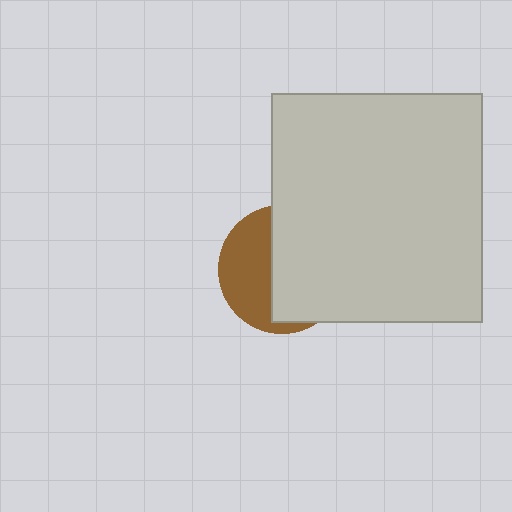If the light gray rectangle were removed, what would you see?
You would see the complete brown circle.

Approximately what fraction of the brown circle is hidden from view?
Roughly 58% of the brown circle is hidden behind the light gray rectangle.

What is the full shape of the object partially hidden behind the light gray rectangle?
The partially hidden object is a brown circle.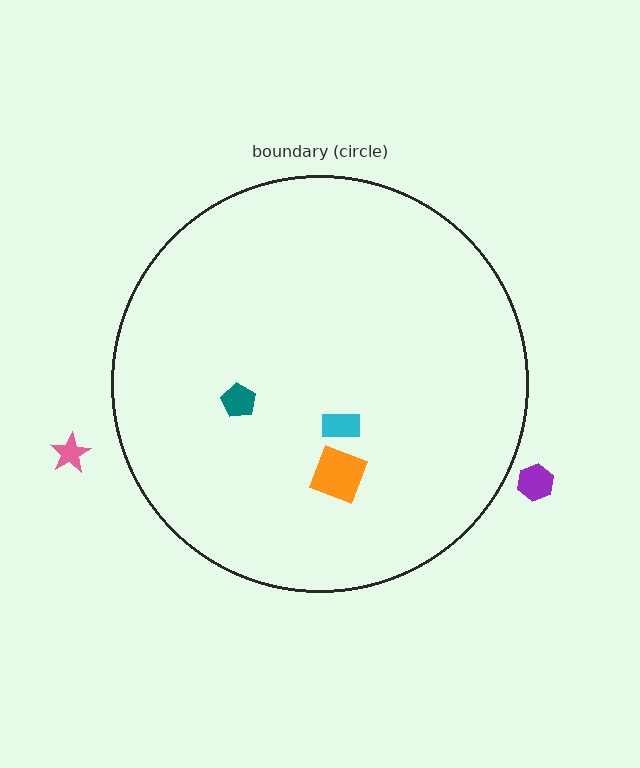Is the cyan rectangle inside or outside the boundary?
Inside.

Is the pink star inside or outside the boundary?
Outside.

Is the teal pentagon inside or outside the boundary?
Inside.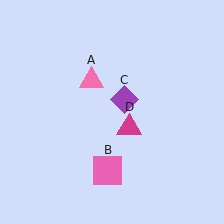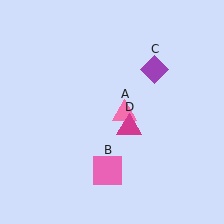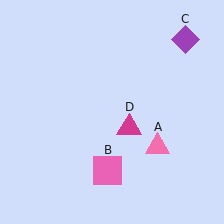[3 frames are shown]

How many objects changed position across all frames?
2 objects changed position: pink triangle (object A), purple diamond (object C).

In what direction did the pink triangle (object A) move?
The pink triangle (object A) moved down and to the right.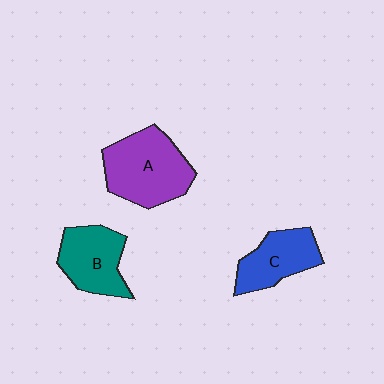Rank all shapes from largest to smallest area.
From largest to smallest: A (purple), B (teal), C (blue).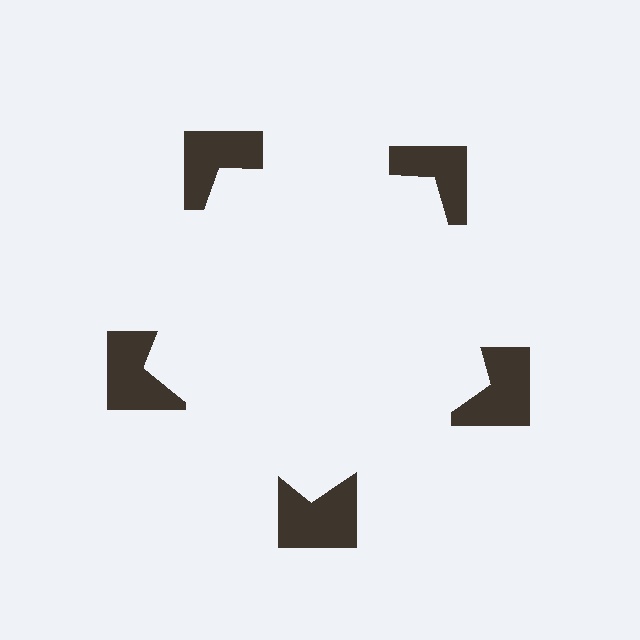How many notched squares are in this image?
There are 5 — one at each vertex of the illusory pentagon.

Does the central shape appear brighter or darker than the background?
It typically appears slightly brighter than the background, even though no actual brightness change is drawn.